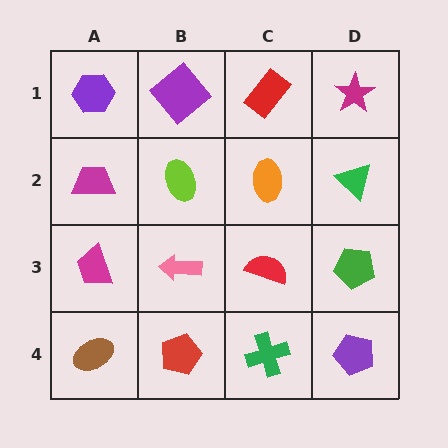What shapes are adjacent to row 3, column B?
A lime ellipse (row 2, column B), a red pentagon (row 4, column B), a magenta trapezoid (row 3, column A), a red semicircle (row 3, column C).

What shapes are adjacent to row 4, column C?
A red semicircle (row 3, column C), a red pentagon (row 4, column B), a purple pentagon (row 4, column D).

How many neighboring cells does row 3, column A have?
3.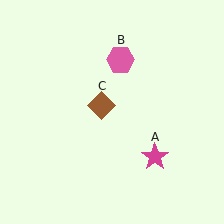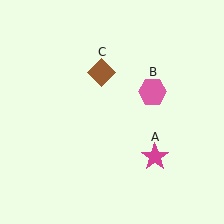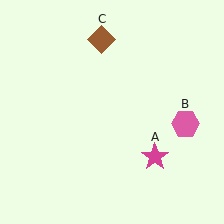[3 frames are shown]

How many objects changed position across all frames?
2 objects changed position: pink hexagon (object B), brown diamond (object C).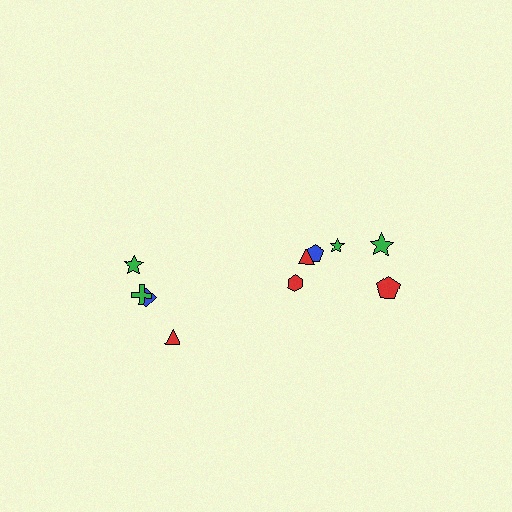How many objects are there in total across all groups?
There are 10 objects.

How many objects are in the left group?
There are 4 objects.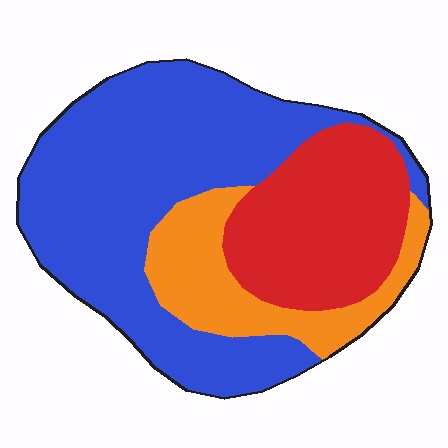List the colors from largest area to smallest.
From largest to smallest: blue, red, orange.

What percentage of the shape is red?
Red covers around 25% of the shape.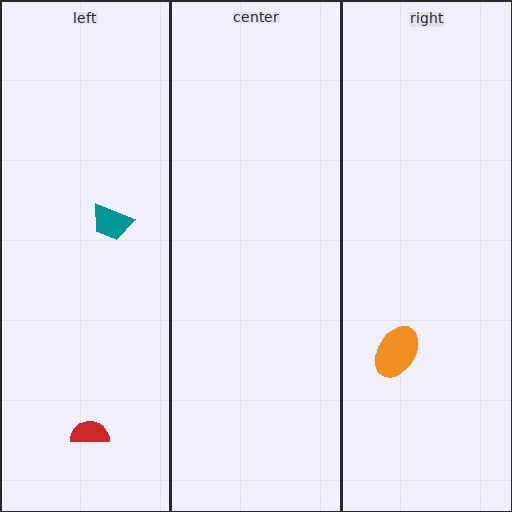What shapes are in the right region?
The orange ellipse.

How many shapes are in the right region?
1.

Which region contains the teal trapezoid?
The left region.